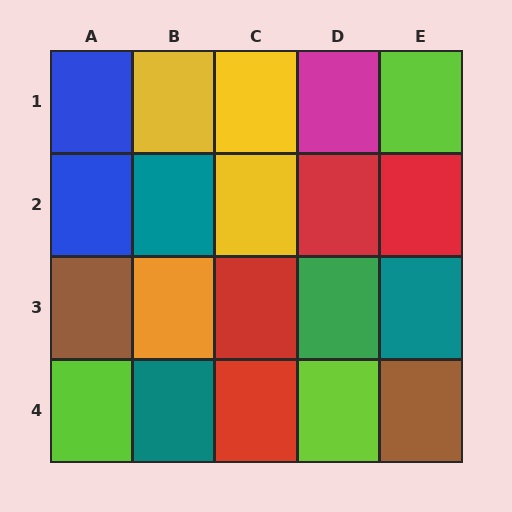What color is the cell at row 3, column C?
Red.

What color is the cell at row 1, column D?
Magenta.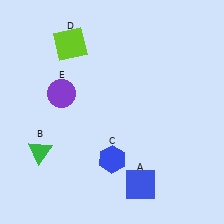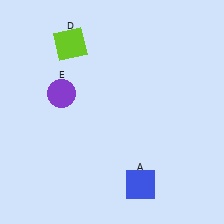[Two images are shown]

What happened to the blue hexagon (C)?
The blue hexagon (C) was removed in Image 2. It was in the bottom-right area of Image 1.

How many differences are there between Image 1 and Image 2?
There are 2 differences between the two images.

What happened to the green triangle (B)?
The green triangle (B) was removed in Image 2. It was in the bottom-left area of Image 1.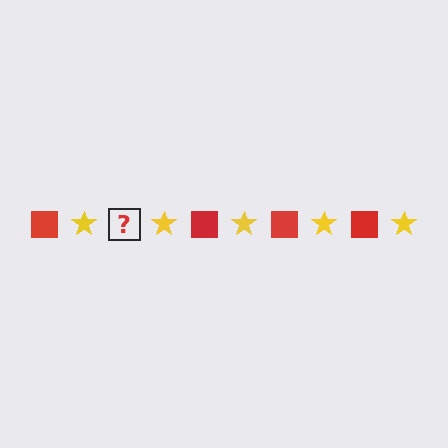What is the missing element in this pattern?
The missing element is a red square.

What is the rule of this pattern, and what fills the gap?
The rule is that the pattern alternates between red square and yellow star. The gap should be filled with a red square.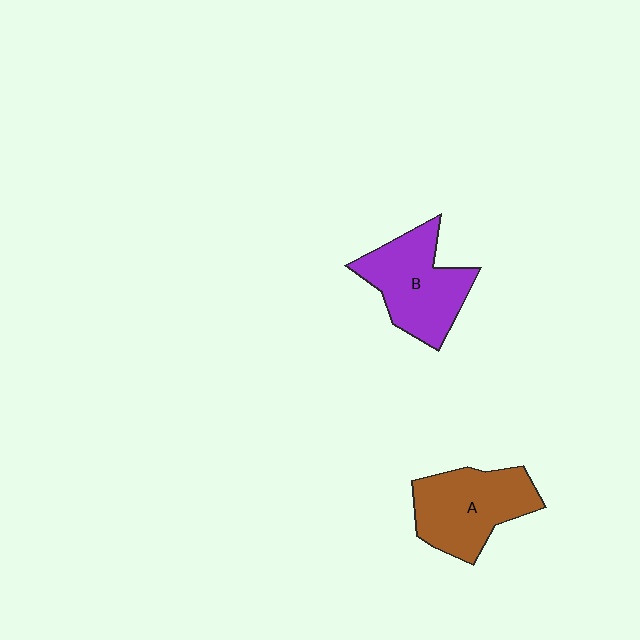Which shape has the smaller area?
Shape A (brown).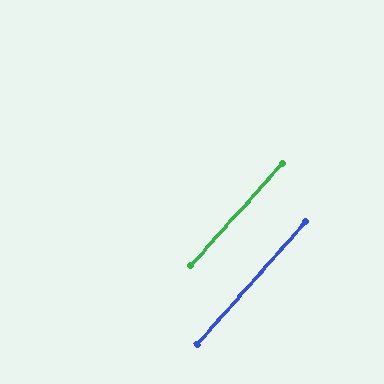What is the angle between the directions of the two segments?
Approximately 0 degrees.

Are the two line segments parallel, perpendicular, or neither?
Parallel — their directions differ by only 0.3°.